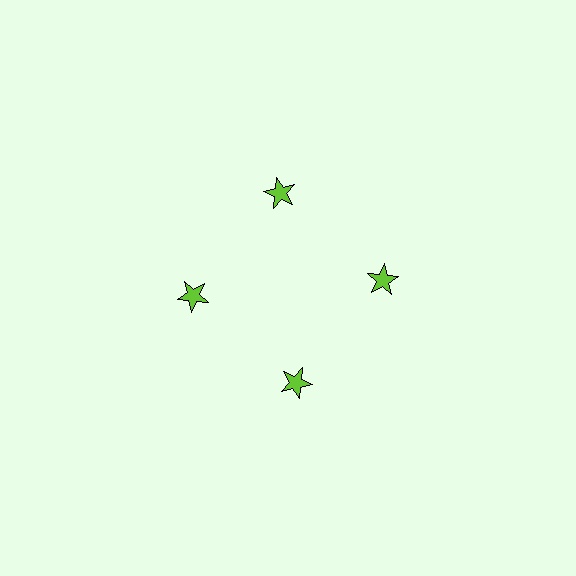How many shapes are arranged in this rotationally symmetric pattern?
There are 4 shapes, arranged in 4 groups of 1.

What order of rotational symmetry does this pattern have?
This pattern has 4-fold rotational symmetry.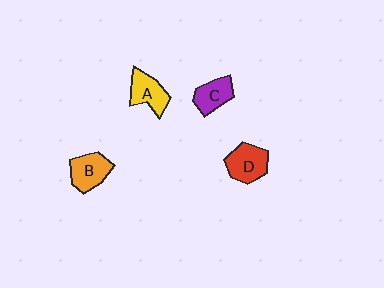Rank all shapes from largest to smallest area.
From largest to smallest: D (red), B (orange), A (yellow), C (purple).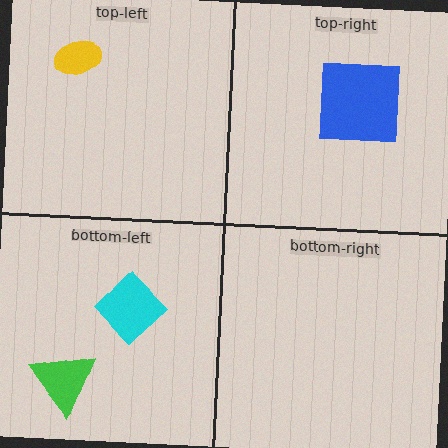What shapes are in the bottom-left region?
The green triangle, the cyan diamond.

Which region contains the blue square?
The top-right region.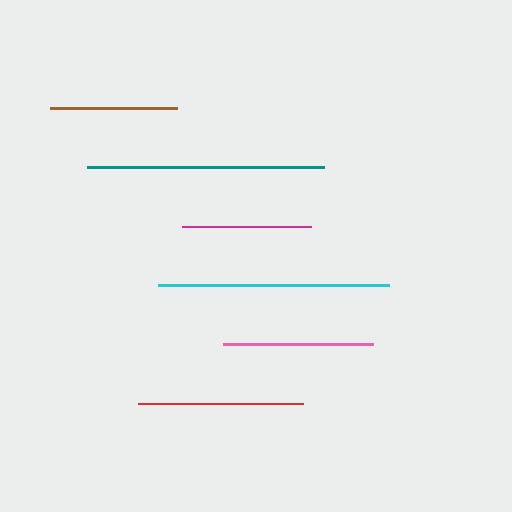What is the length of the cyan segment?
The cyan segment is approximately 231 pixels long.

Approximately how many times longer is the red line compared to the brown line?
The red line is approximately 1.3 times the length of the brown line.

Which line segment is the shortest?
The brown line is the shortest at approximately 128 pixels.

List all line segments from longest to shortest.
From longest to shortest: teal, cyan, red, pink, magenta, brown.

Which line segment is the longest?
The teal line is the longest at approximately 236 pixels.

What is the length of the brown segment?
The brown segment is approximately 128 pixels long.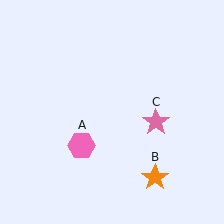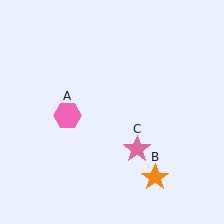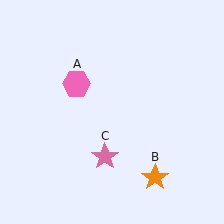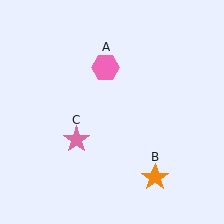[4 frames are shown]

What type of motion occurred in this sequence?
The pink hexagon (object A), pink star (object C) rotated clockwise around the center of the scene.